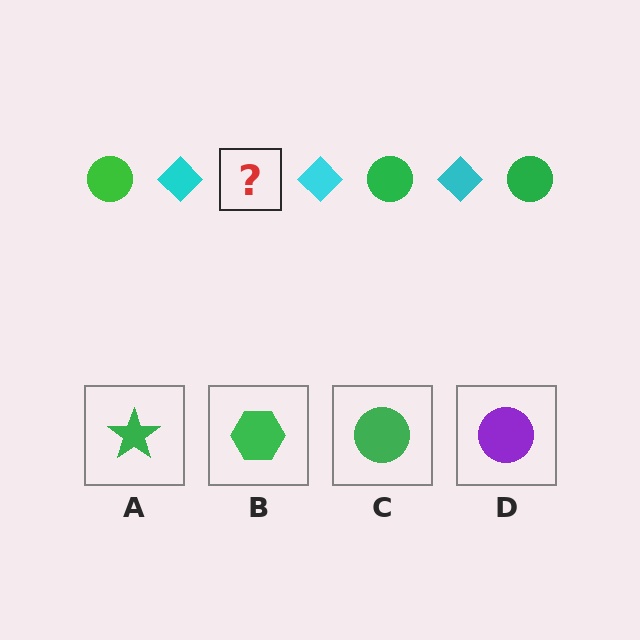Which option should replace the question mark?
Option C.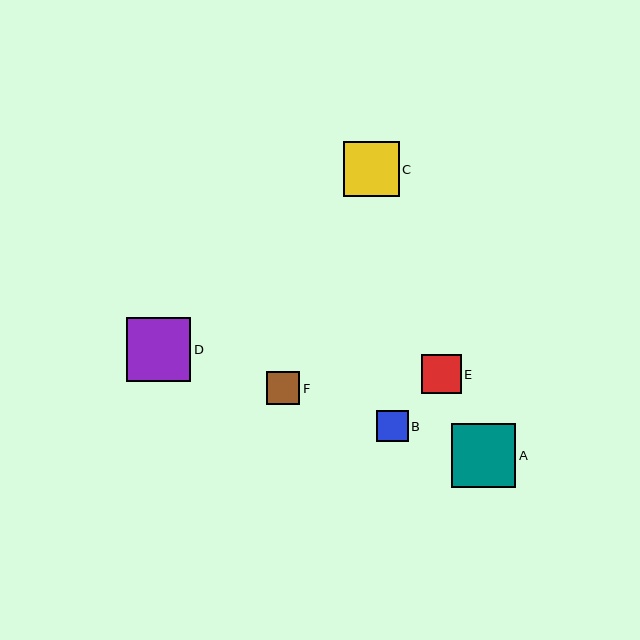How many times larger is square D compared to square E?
Square D is approximately 1.6 times the size of square E.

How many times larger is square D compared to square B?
Square D is approximately 2.0 times the size of square B.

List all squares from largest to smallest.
From largest to smallest: A, D, C, E, F, B.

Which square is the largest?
Square A is the largest with a size of approximately 64 pixels.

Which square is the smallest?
Square B is the smallest with a size of approximately 31 pixels.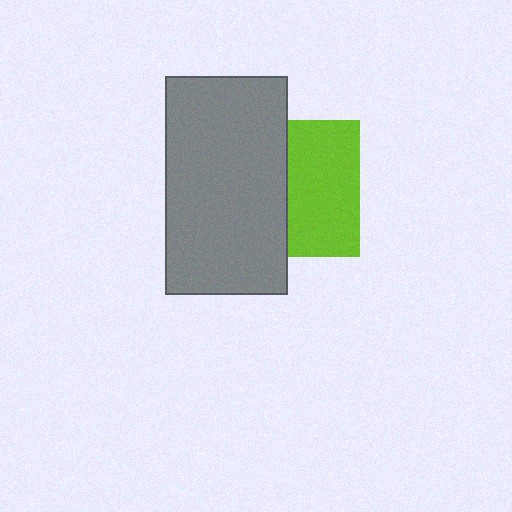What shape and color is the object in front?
The object in front is a gray rectangle.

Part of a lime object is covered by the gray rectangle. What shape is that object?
It is a square.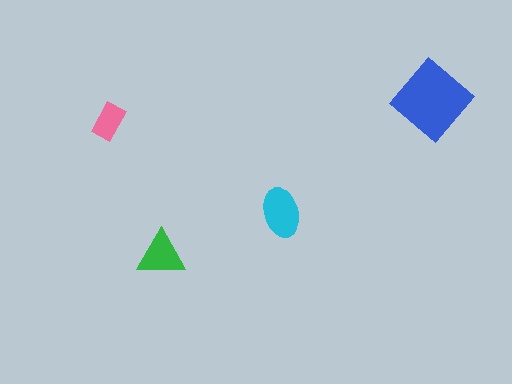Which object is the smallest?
The pink rectangle.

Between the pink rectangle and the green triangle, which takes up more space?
The green triangle.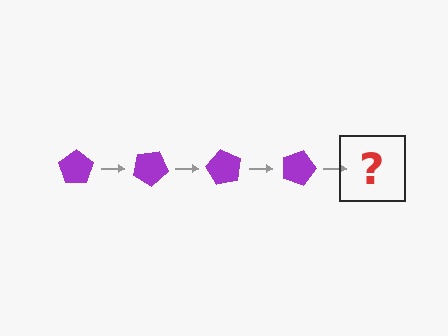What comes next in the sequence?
The next element should be a purple pentagon rotated 120 degrees.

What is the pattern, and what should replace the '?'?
The pattern is that the pentagon rotates 30 degrees each step. The '?' should be a purple pentagon rotated 120 degrees.